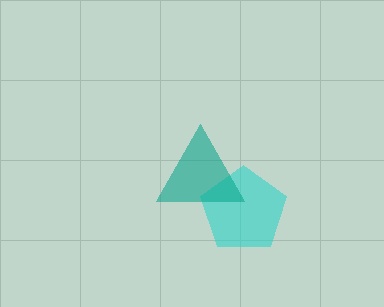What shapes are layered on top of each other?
The layered shapes are: a cyan pentagon, a teal triangle.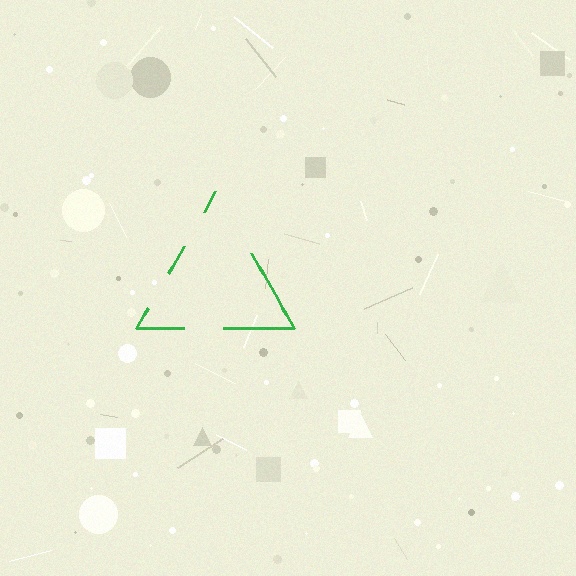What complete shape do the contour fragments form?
The contour fragments form a triangle.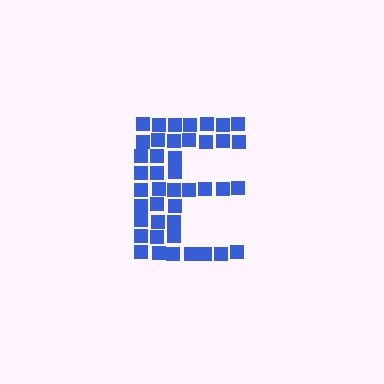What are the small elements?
The small elements are squares.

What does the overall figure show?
The overall figure shows the letter E.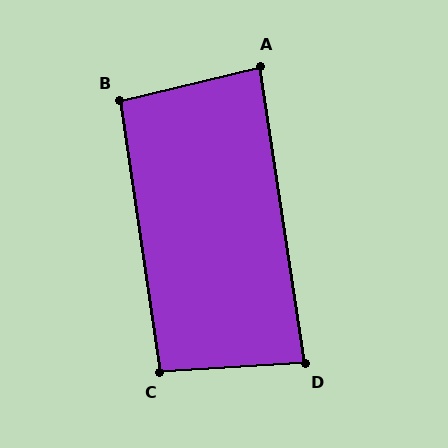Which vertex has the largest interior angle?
B, at approximately 95 degrees.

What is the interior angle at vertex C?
Approximately 95 degrees (obtuse).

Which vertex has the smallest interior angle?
D, at approximately 85 degrees.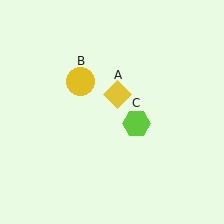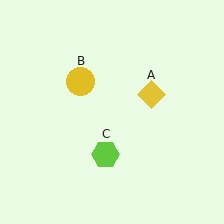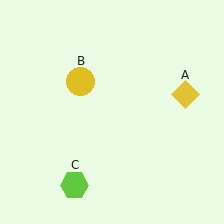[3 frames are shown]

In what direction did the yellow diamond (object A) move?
The yellow diamond (object A) moved right.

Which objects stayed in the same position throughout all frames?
Yellow circle (object B) remained stationary.